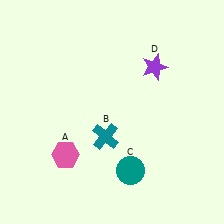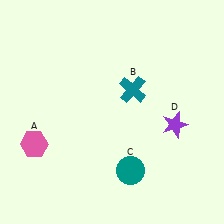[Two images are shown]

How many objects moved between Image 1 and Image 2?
3 objects moved between the two images.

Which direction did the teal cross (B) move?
The teal cross (B) moved up.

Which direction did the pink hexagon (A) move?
The pink hexagon (A) moved left.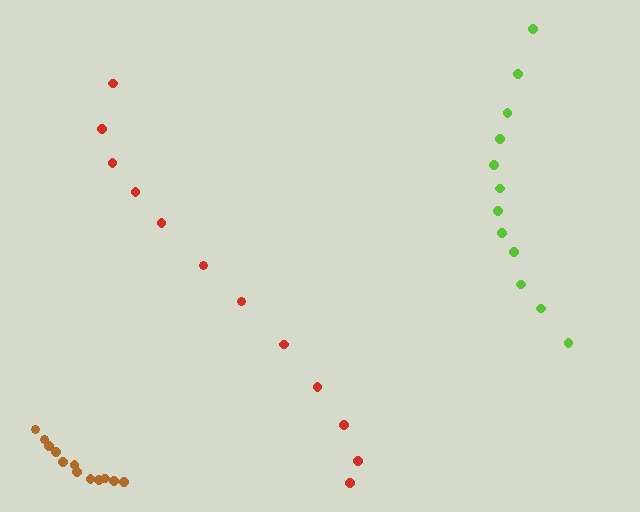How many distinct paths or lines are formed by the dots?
There are 3 distinct paths.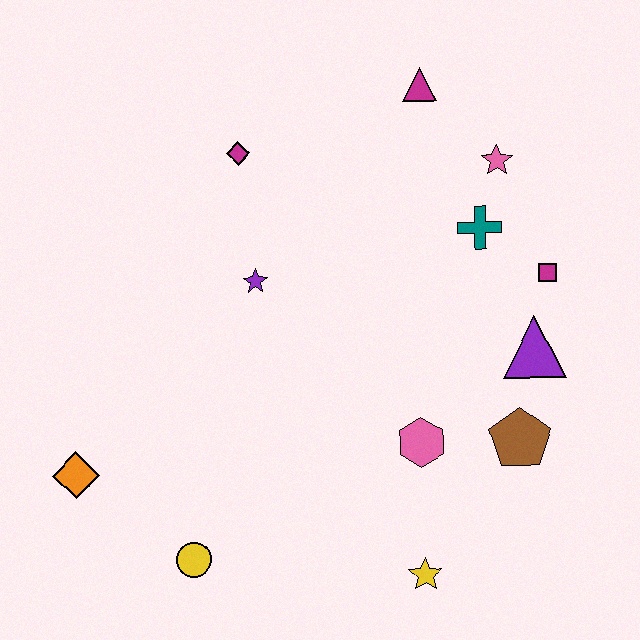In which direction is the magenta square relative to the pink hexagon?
The magenta square is above the pink hexagon.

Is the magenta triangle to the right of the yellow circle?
Yes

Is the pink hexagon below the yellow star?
No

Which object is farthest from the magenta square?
The orange diamond is farthest from the magenta square.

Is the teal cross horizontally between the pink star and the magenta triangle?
Yes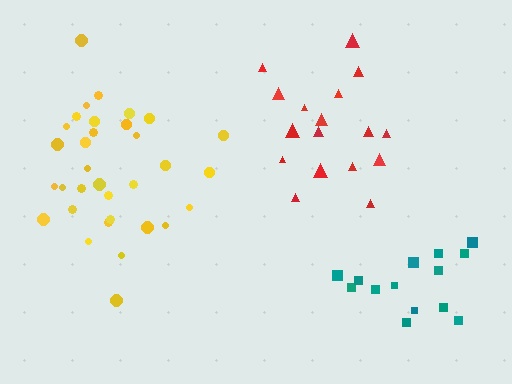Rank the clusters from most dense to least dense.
yellow, teal, red.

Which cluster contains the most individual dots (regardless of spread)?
Yellow (33).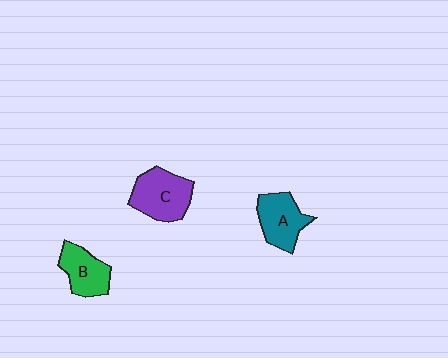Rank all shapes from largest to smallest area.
From largest to smallest: C (purple), A (teal), B (green).